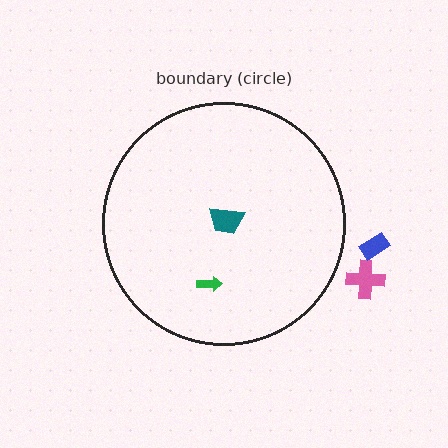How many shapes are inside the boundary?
2 inside, 2 outside.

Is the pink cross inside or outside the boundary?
Outside.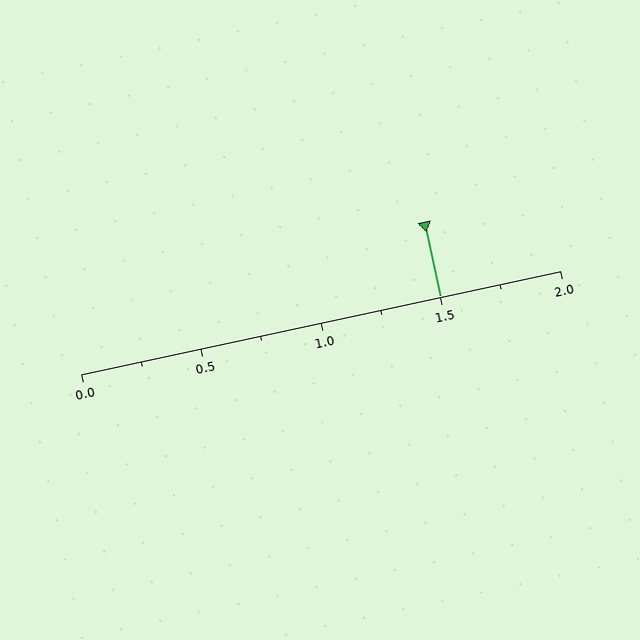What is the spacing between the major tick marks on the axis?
The major ticks are spaced 0.5 apart.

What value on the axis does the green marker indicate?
The marker indicates approximately 1.5.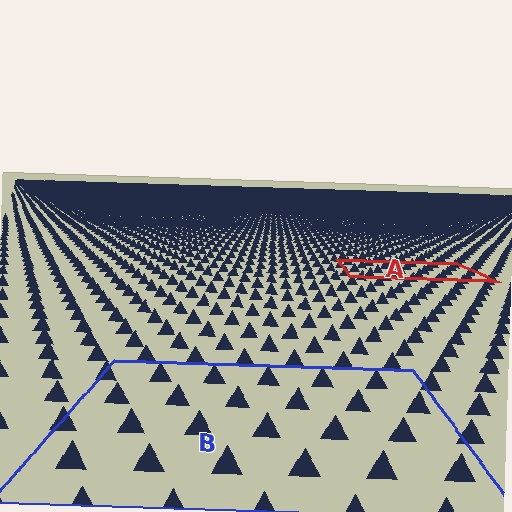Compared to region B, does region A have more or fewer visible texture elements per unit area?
Region A has more texture elements per unit area — they are packed more densely because it is farther away.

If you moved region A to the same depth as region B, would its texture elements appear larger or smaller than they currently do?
They would appear larger. At a closer depth, the same texture elements are projected at a bigger on-screen size.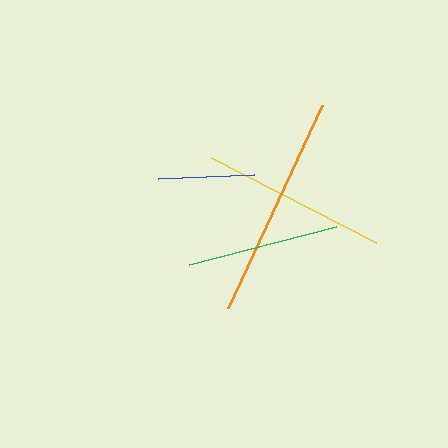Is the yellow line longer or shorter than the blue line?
The yellow line is longer than the blue line.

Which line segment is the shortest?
The blue line is the shortest at approximately 96 pixels.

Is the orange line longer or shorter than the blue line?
The orange line is longer than the blue line.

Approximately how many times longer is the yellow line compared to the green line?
The yellow line is approximately 1.2 times the length of the green line.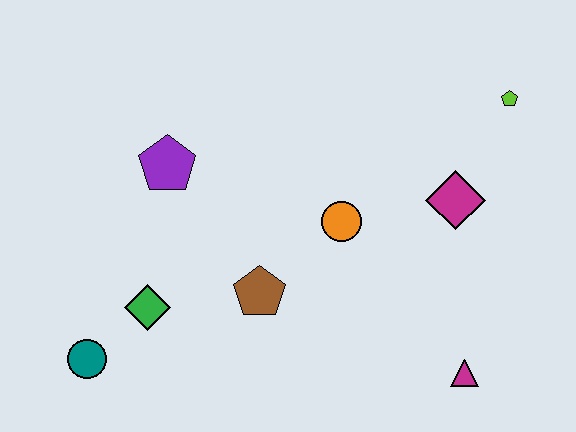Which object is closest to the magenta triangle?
The magenta diamond is closest to the magenta triangle.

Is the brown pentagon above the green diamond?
Yes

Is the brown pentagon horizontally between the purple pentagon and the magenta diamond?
Yes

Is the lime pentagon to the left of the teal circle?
No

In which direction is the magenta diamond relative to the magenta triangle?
The magenta diamond is above the magenta triangle.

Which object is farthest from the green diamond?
The lime pentagon is farthest from the green diamond.